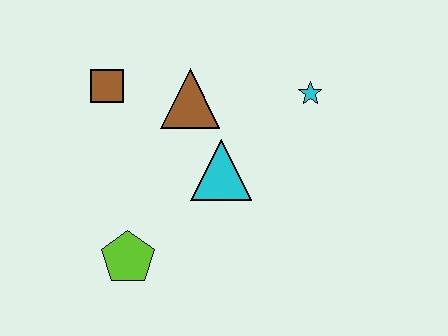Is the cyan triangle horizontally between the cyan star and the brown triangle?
Yes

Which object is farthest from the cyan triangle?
The brown square is farthest from the cyan triangle.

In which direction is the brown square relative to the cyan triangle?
The brown square is to the left of the cyan triangle.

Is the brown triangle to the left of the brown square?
No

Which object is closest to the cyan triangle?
The brown triangle is closest to the cyan triangle.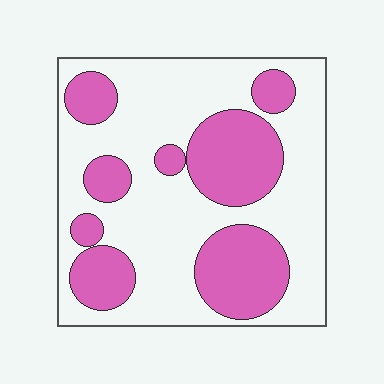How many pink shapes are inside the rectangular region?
8.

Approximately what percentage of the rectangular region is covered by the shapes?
Approximately 35%.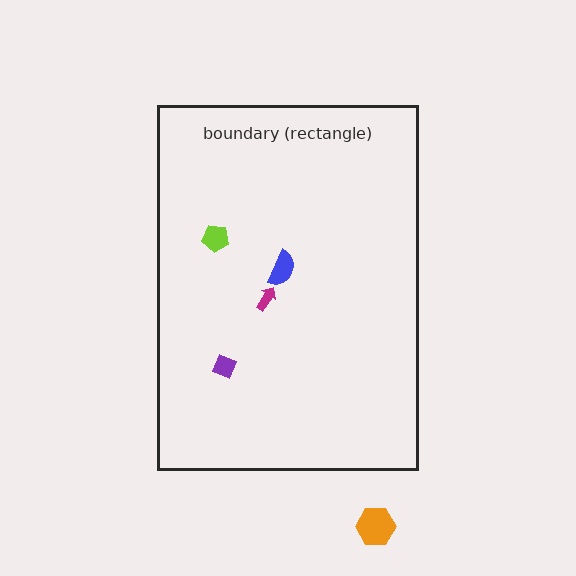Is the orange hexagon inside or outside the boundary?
Outside.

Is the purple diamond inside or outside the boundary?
Inside.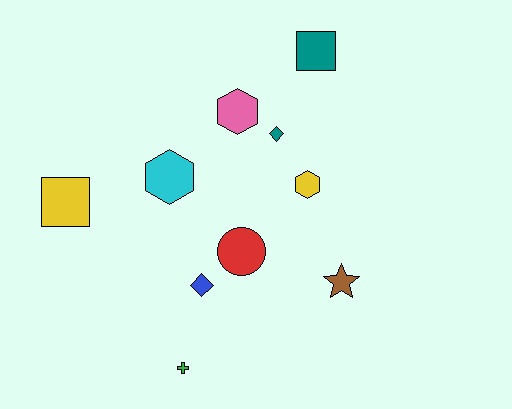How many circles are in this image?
There is 1 circle.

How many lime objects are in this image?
There are no lime objects.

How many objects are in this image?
There are 10 objects.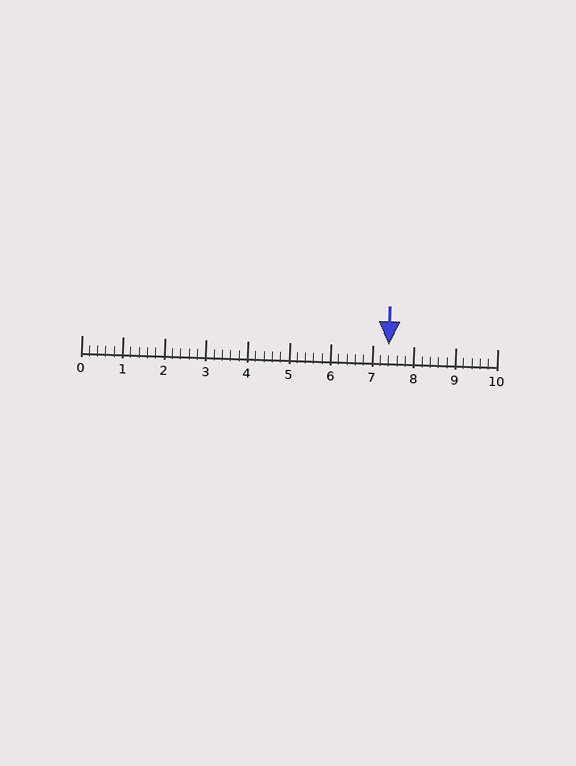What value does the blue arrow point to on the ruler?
The blue arrow points to approximately 7.4.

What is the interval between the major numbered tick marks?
The major tick marks are spaced 1 units apart.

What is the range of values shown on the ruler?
The ruler shows values from 0 to 10.